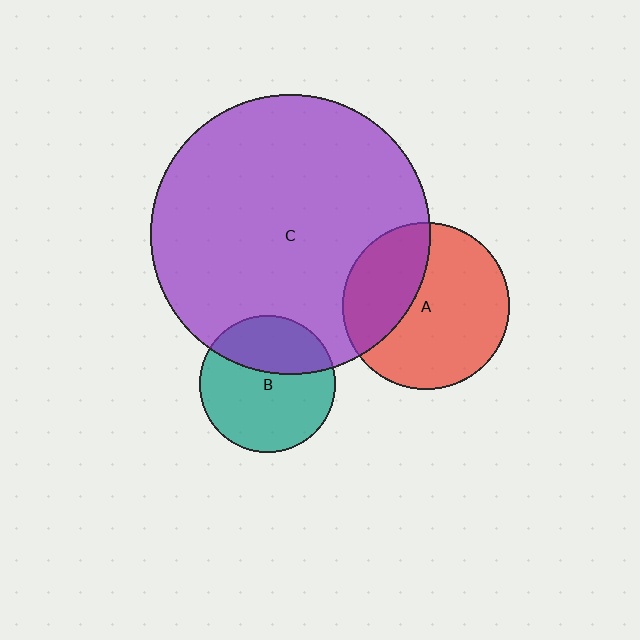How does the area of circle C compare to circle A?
Approximately 2.8 times.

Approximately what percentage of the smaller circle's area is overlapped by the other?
Approximately 35%.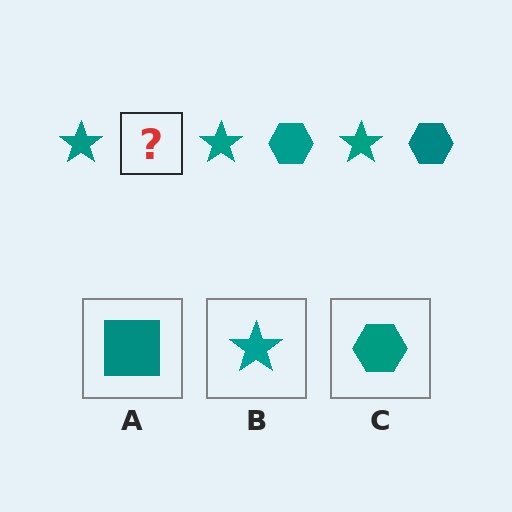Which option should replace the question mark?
Option C.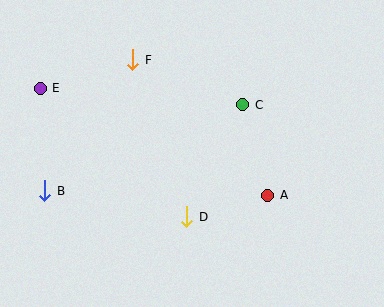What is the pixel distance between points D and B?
The distance between D and B is 144 pixels.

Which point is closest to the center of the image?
Point D at (187, 217) is closest to the center.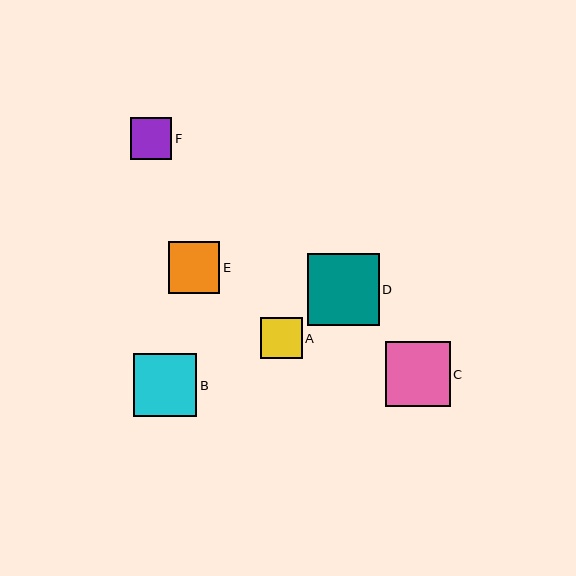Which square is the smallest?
Square F is the smallest with a size of approximately 41 pixels.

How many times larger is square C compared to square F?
Square C is approximately 1.6 times the size of square F.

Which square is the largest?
Square D is the largest with a size of approximately 72 pixels.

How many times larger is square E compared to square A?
Square E is approximately 1.2 times the size of square A.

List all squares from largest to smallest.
From largest to smallest: D, C, B, E, A, F.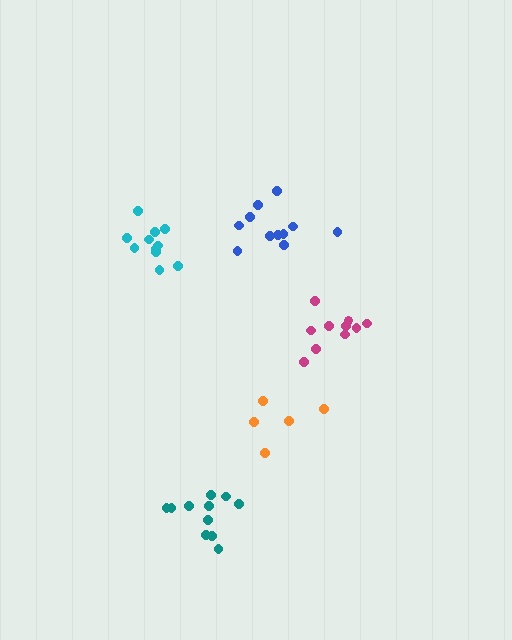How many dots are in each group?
Group 1: 11 dots, Group 2: 10 dots, Group 3: 11 dots, Group 4: 11 dots, Group 5: 5 dots (48 total).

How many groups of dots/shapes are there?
There are 5 groups.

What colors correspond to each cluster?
The clusters are colored: blue, magenta, teal, cyan, orange.